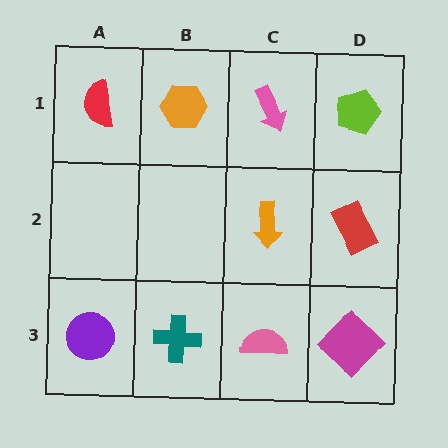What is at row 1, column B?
An orange hexagon.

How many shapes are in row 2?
2 shapes.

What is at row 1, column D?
A lime pentagon.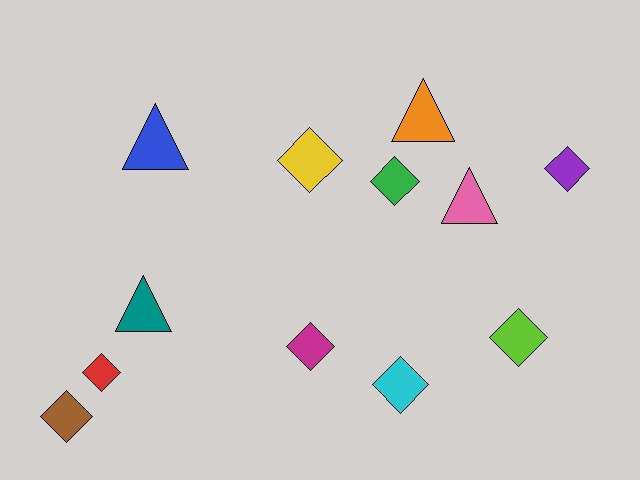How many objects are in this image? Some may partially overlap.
There are 12 objects.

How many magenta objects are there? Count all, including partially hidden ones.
There is 1 magenta object.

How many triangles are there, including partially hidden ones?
There are 4 triangles.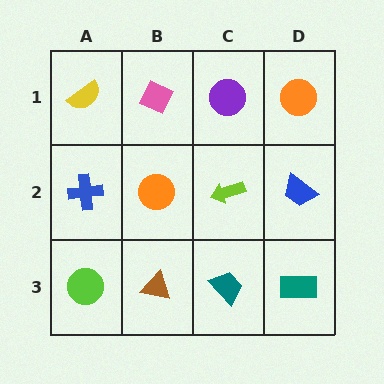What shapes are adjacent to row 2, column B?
A pink diamond (row 1, column B), a brown triangle (row 3, column B), a blue cross (row 2, column A), a lime arrow (row 2, column C).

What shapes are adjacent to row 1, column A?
A blue cross (row 2, column A), a pink diamond (row 1, column B).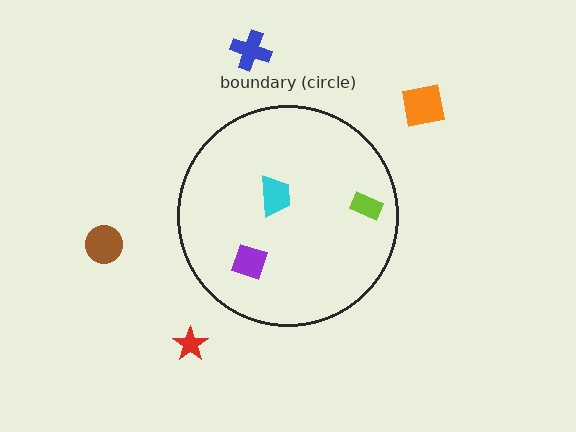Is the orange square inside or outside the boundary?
Outside.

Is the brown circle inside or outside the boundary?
Outside.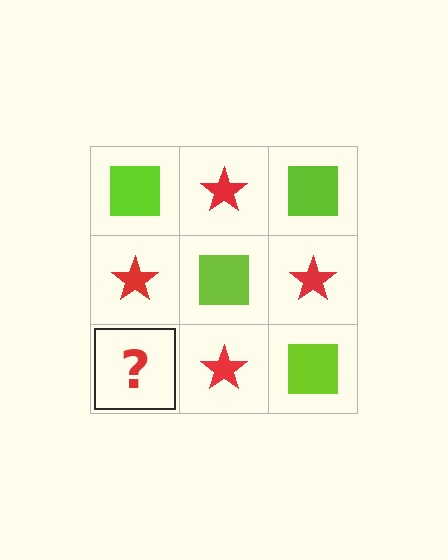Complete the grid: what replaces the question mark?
The question mark should be replaced with a lime square.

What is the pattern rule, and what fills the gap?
The rule is that it alternates lime square and red star in a checkerboard pattern. The gap should be filled with a lime square.